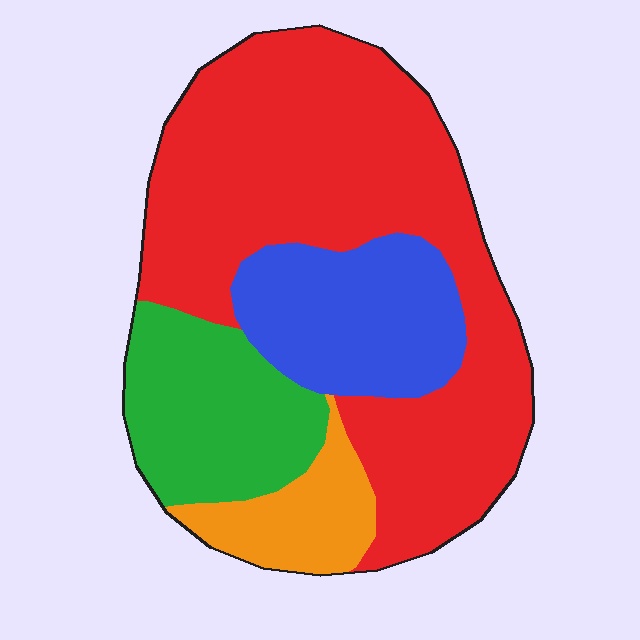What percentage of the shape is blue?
Blue covers around 20% of the shape.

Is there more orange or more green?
Green.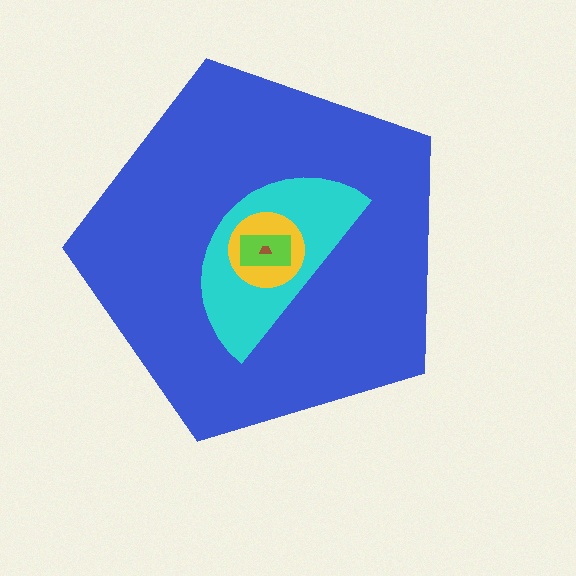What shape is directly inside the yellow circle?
The lime rectangle.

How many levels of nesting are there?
5.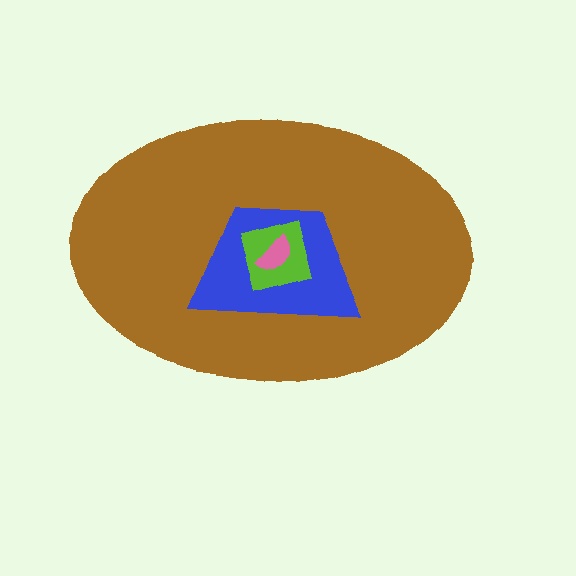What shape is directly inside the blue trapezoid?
The lime square.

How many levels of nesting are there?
4.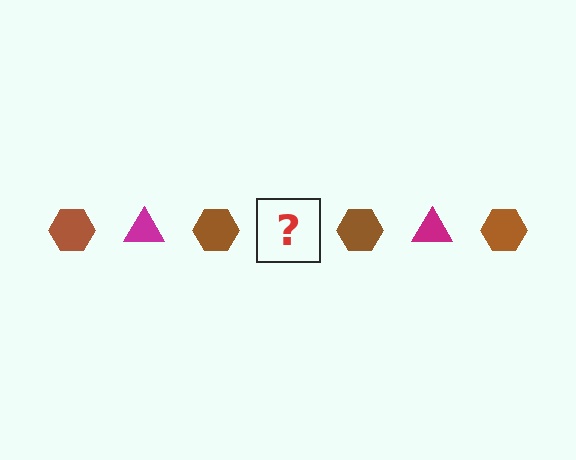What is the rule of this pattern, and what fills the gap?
The rule is that the pattern alternates between brown hexagon and magenta triangle. The gap should be filled with a magenta triangle.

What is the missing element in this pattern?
The missing element is a magenta triangle.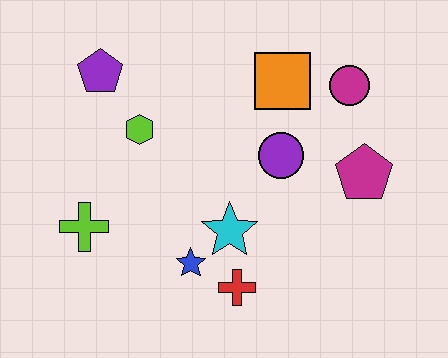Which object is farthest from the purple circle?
The lime cross is farthest from the purple circle.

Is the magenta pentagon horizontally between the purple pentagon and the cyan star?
No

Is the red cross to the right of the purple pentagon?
Yes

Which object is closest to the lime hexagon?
The purple pentagon is closest to the lime hexagon.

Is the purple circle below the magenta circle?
Yes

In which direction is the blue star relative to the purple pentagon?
The blue star is below the purple pentagon.